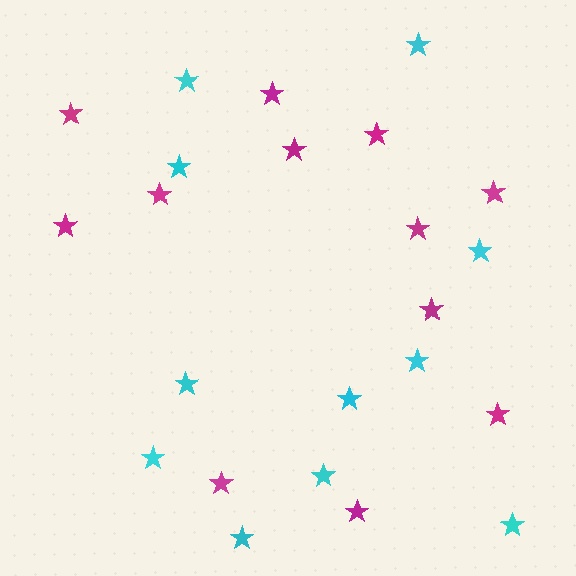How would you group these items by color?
There are 2 groups: one group of cyan stars (11) and one group of magenta stars (12).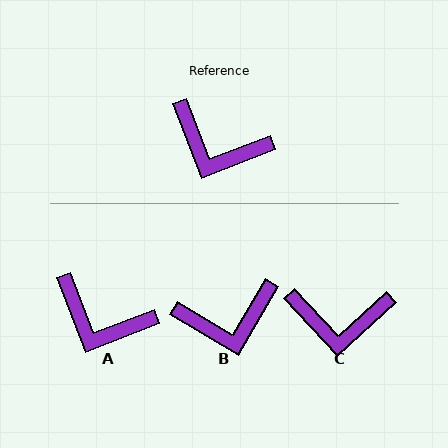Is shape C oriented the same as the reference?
No, it is off by about 22 degrees.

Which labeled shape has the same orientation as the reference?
A.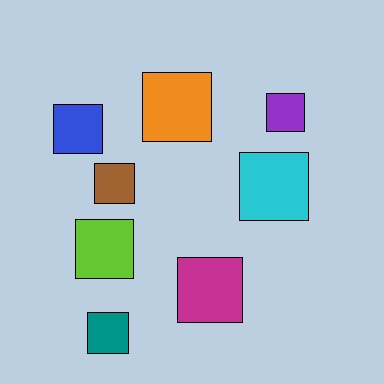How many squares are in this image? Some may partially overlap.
There are 8 squares.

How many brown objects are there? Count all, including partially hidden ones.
There is 1 brown object.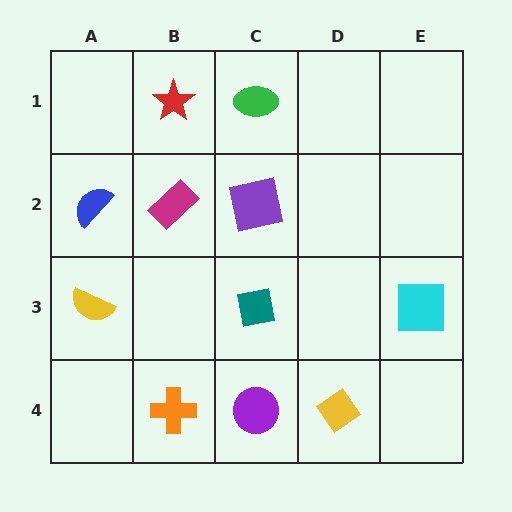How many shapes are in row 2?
3 shapes.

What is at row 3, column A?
A yellow semicircle.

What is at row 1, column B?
A red star.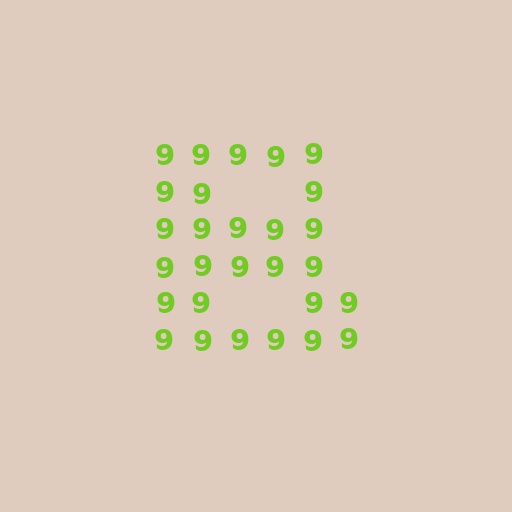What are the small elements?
The small elements are digit 9's.